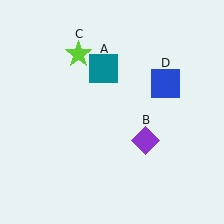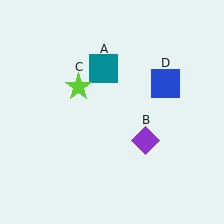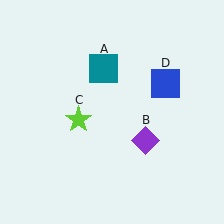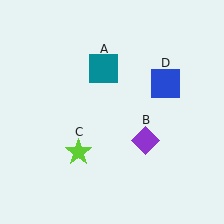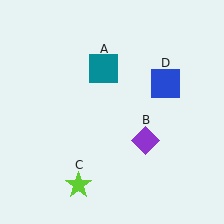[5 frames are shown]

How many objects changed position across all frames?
1 object changed position: lime star (object C).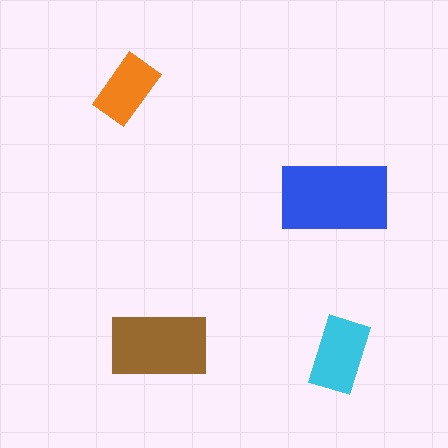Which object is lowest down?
The cyan rectangle is bottommost.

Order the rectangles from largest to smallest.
the blue one, the brown one, the cyan one, the orange one.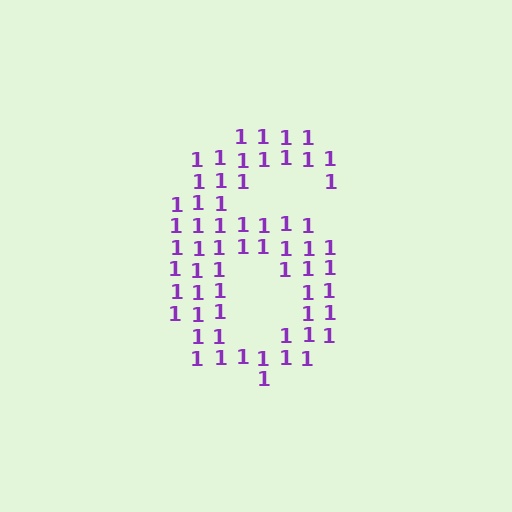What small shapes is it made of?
It is made of small digit 1's.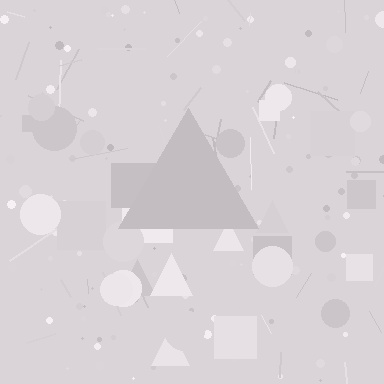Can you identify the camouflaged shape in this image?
The camouflaged shape is a triangle.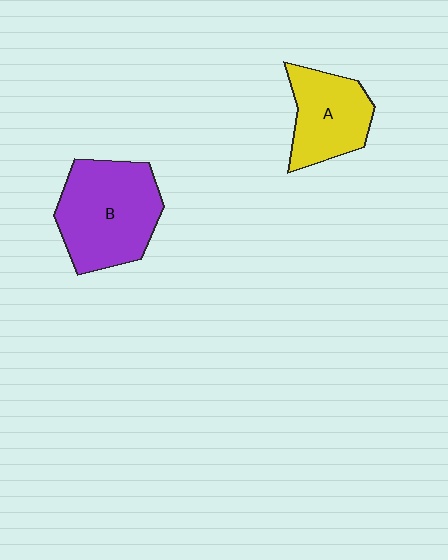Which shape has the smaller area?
Shape A (yellow).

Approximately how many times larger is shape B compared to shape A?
Approximately 1.5 times.